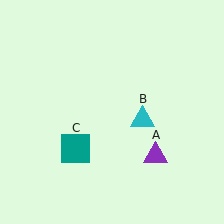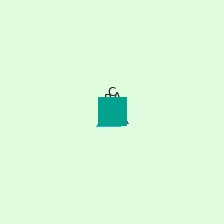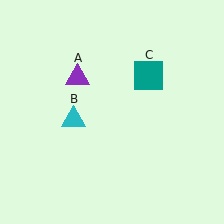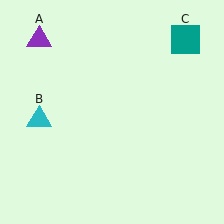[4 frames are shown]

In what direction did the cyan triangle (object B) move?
The cyan triangle (object B) moved left.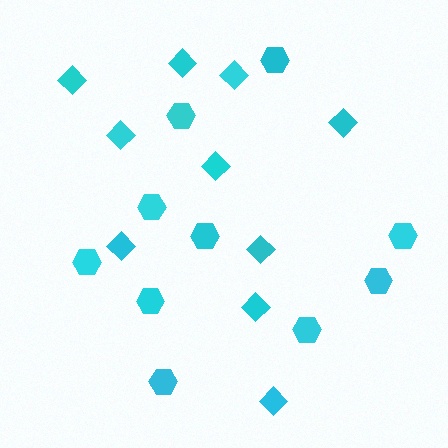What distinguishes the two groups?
There are 2 groups: one group of diamonds (10) and one group of hexagons (10).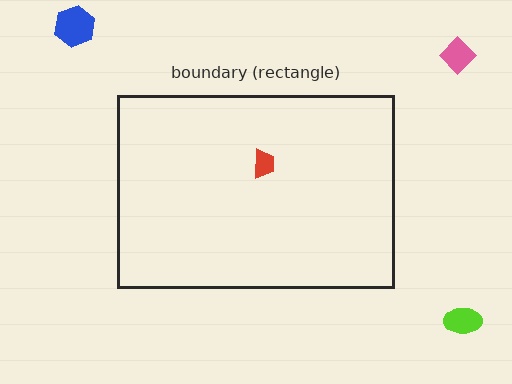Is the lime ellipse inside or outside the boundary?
Outside.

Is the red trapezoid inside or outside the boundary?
Inside.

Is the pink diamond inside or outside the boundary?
Outside.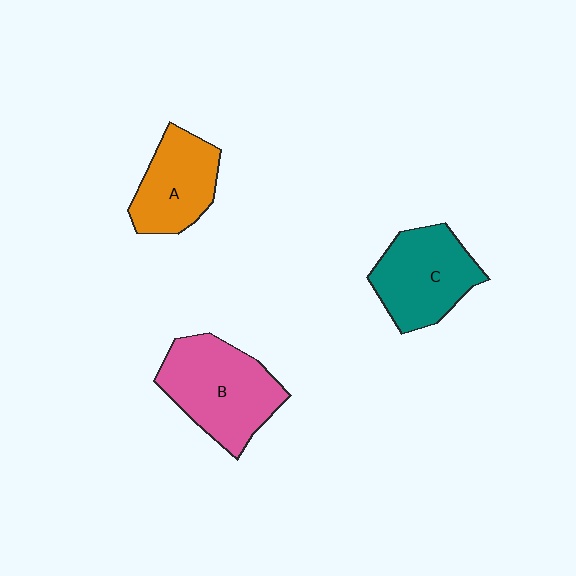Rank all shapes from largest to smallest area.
From largest to smallest: B (pink), C (teal), A (orange).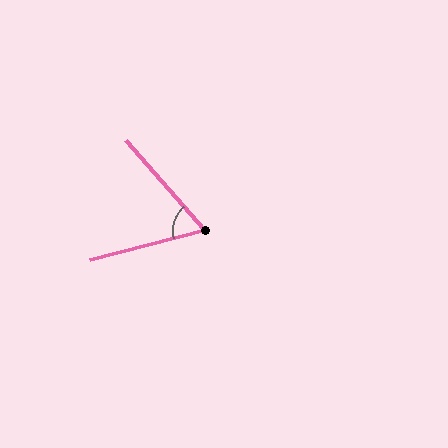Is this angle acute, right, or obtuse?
It is acute.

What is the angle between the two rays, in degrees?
Approximately 63 degrees.